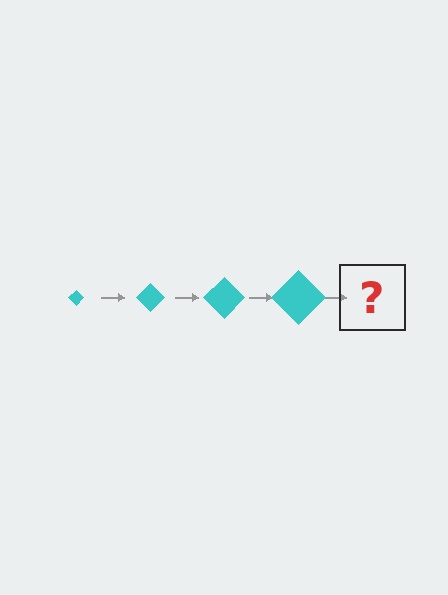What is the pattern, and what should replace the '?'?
The pattern is that the diamond gets progressively larger each step. The '?' should be a cyan diamond, larger than the previous one.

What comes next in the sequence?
The next element should be a cyan diamond, larger than the previous one.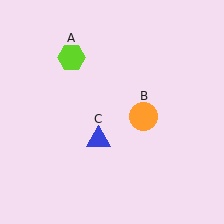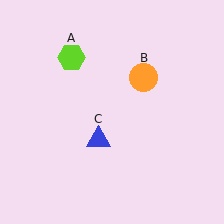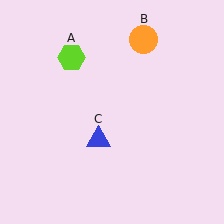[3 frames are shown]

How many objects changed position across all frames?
1 object changed position: orange circle (object B).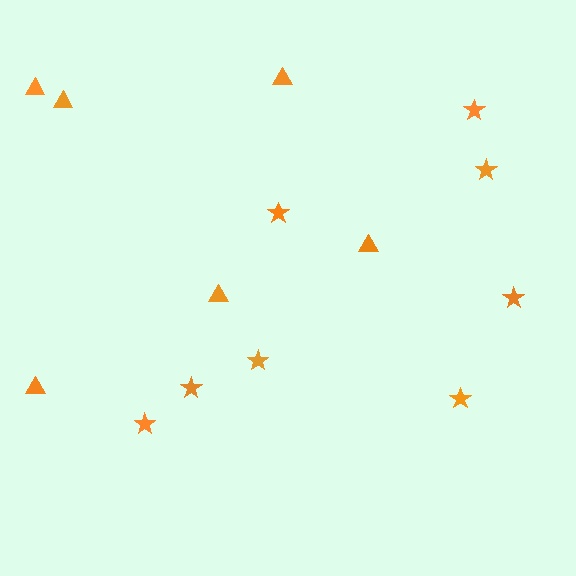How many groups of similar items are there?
There are 2 groups: one group of stars (8) and one group of triangles (6).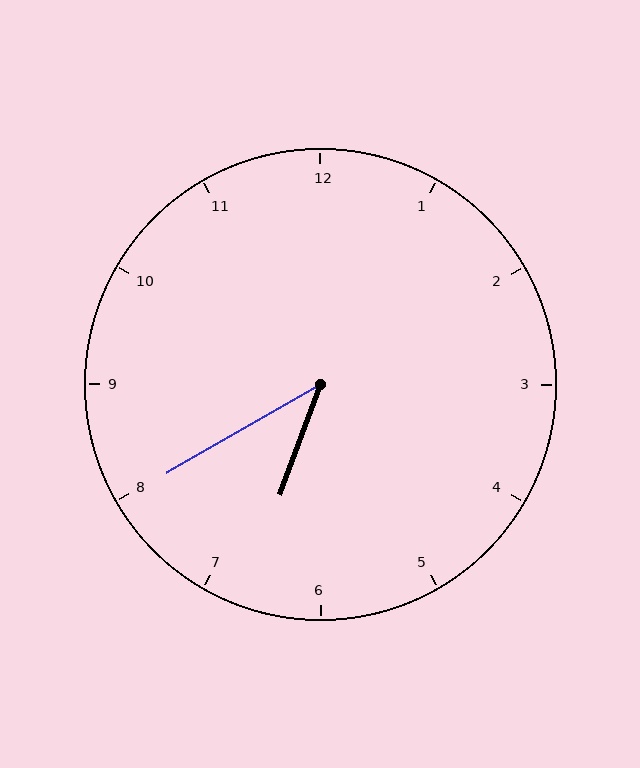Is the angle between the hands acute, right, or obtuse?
It is acute.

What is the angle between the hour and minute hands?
Approximately 40 degrees.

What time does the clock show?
6:40.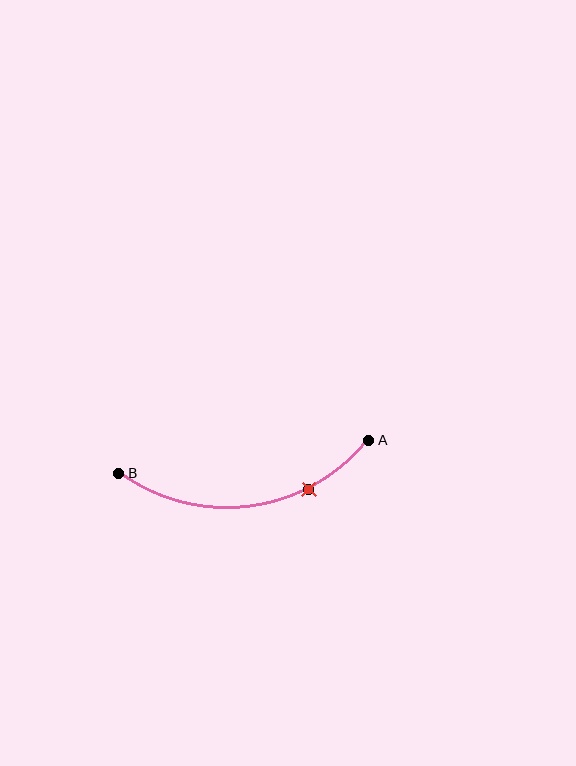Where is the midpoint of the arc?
The arc midpoint is the point on the curve farthest from the straight line joining A and B. It sits below that line.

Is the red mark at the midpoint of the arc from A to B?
No. The red mark lies on the arc but is closer to endpoint A. The arc midpoint would be at the point on the curve equidistant along the arc from both A and B.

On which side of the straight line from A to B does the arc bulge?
The arc bulges below the straight line connecting A and B.